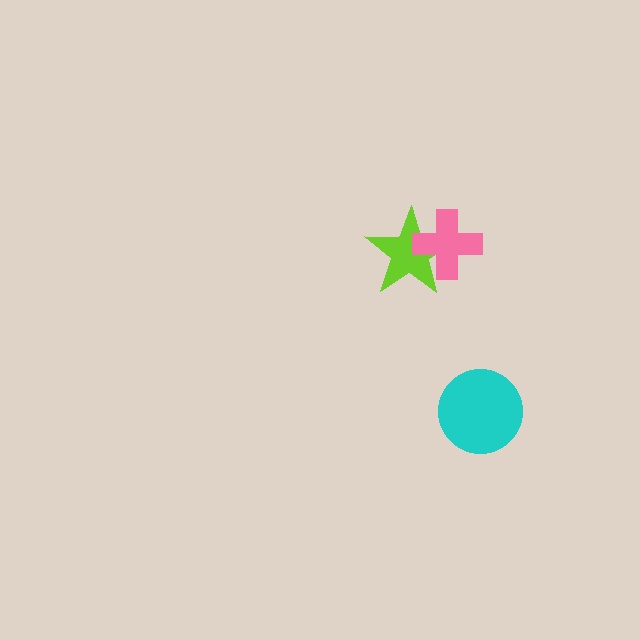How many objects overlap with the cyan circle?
0 objects overlap with the cyan circle.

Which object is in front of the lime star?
The pink cross is in front of the lime star.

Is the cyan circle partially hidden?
No, no other shape covers it.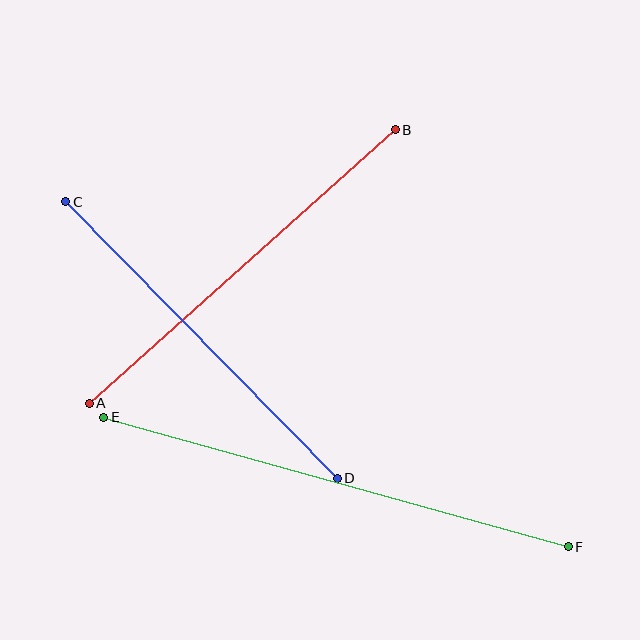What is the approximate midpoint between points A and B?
The midpoint is at approximately (242, 267) pixels.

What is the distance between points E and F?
The distance is approximately 483 pixels.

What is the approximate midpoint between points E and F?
The midpoint is at approximately (336, 482) pixels.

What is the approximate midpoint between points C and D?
The midpoint is at approximately (201, 340) pixels.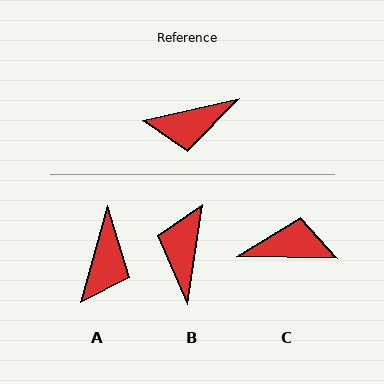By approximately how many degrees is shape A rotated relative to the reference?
Approximately 61 degrees counter-clockwise.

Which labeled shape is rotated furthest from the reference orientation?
C, about 166 degrees away.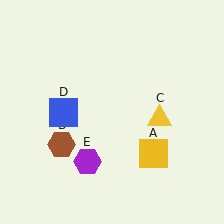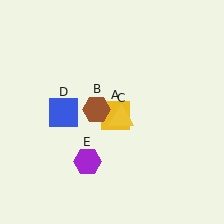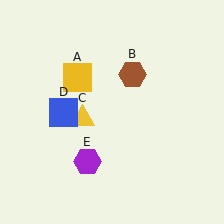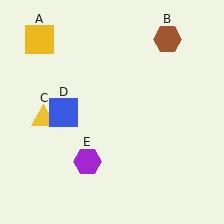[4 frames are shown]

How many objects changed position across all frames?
3 objects changed position: yellow square (object A), brown hexagon (object B), yellow triangle (object C).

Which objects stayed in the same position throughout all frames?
Blue square (object D) and purple hexagon (object E) remained stationary.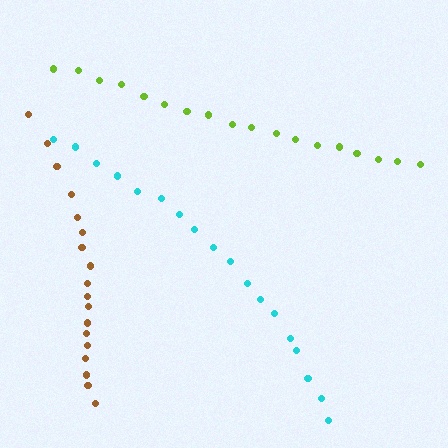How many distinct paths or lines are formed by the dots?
There are 3 distinct paths.